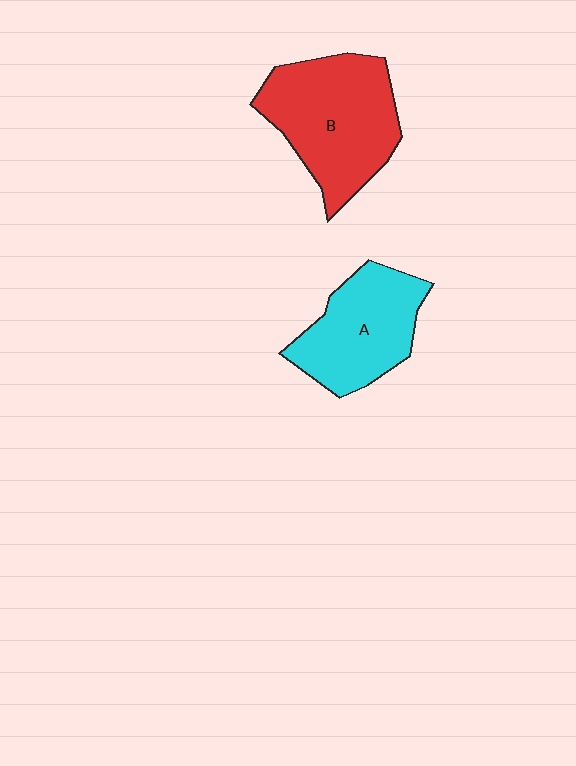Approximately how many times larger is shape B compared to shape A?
Approximately 1.3 times.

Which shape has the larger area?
Shape B (red).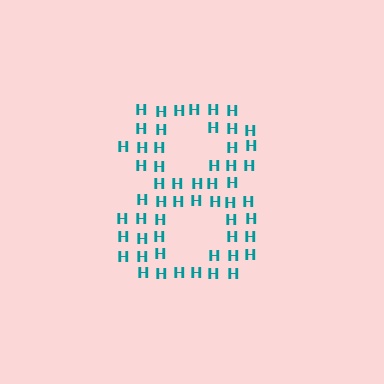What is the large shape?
The large shape is the digit 8.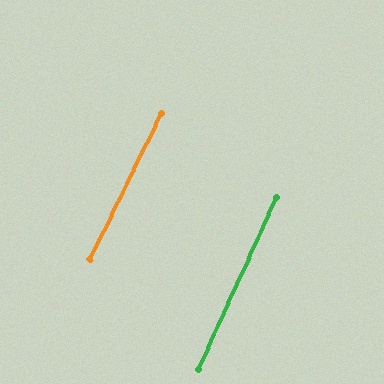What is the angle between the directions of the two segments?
Approximately 2 degrees.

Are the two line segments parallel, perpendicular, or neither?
Parallel — their directions differ by only 1.7°.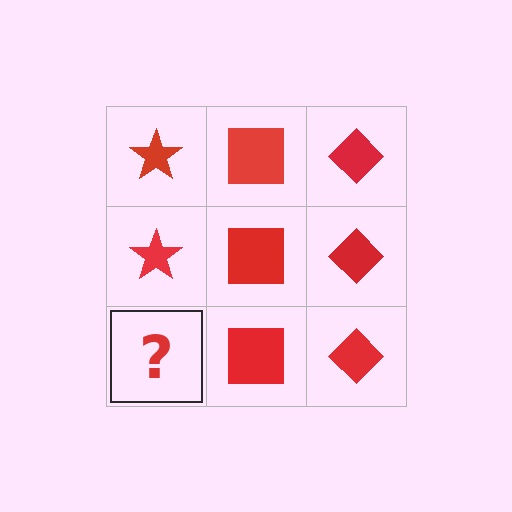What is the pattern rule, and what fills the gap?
The rule is that each column has a consistent shape. The gap should be filled with a red star.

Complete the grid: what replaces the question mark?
The question mark should be replaced with a red star.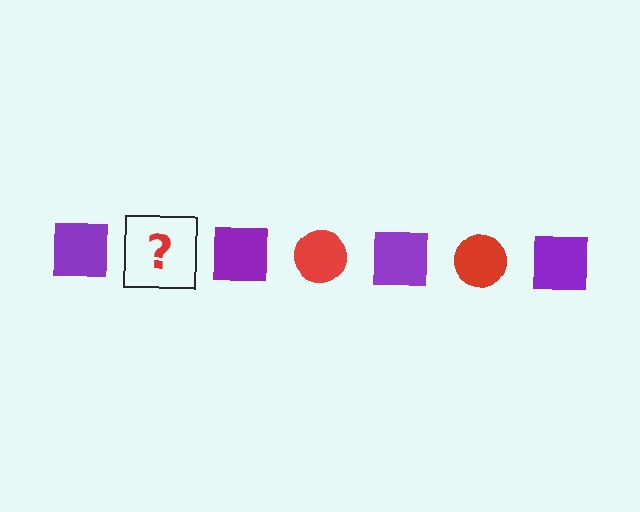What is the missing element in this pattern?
The missing element is a red circle.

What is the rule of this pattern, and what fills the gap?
The rule is that the pattern alternates between purple square and red circle. The gap should be filled with a red circle.